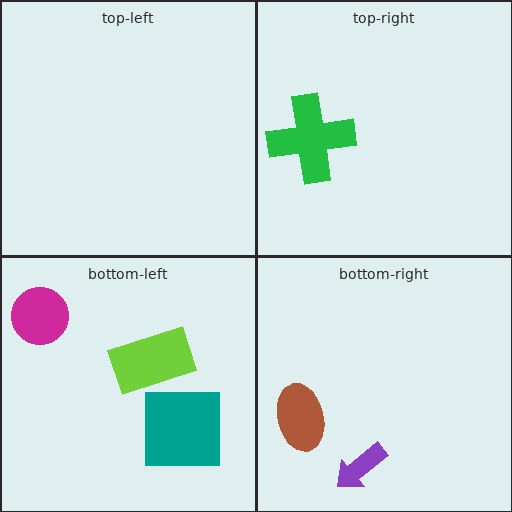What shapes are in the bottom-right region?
The purple arrow, the brown ellipse.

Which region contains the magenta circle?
The bottom-left region.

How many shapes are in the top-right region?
1.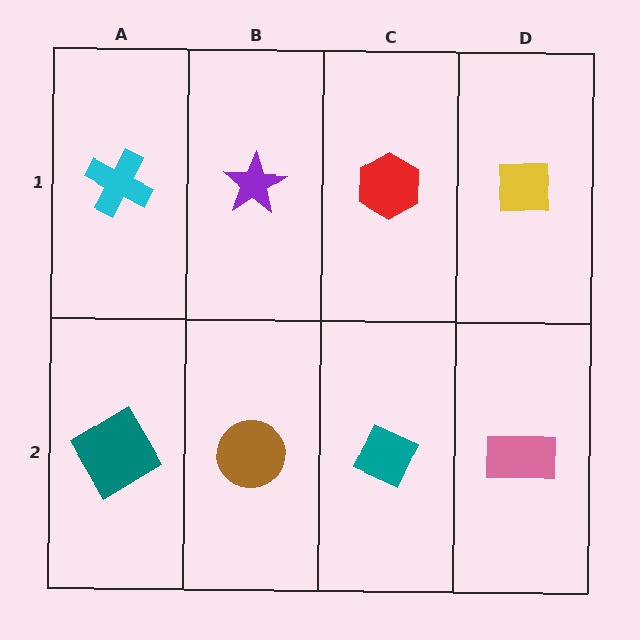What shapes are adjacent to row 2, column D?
A yellow square (row 1, column D), a teal diamond (row 2, column C).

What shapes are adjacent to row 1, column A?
A teal diamond (row 2, column A), a purple star (row 1, column B).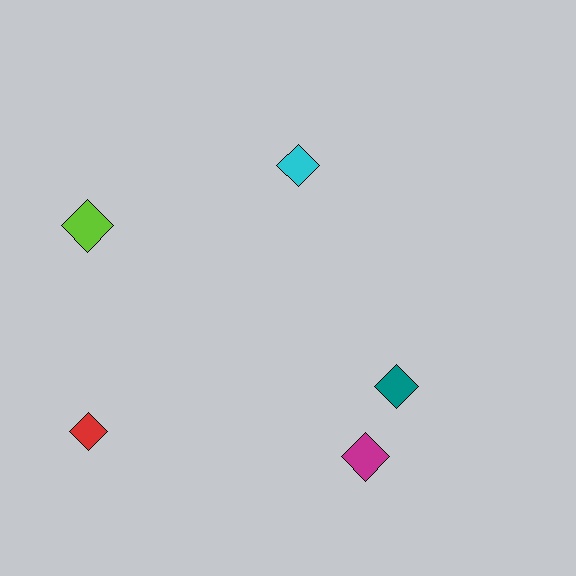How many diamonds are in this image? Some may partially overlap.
There are 5 diamonds.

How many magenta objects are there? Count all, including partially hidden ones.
There is 1 magenta object.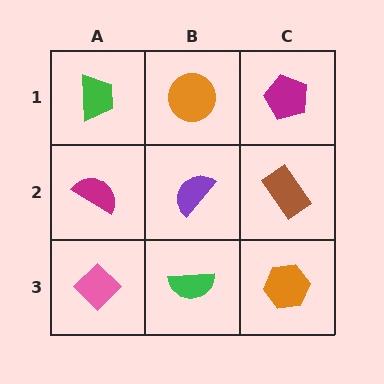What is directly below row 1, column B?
A purple semicircle.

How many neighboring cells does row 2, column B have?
4.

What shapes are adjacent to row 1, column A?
A magenta semicircle (row 2, column A), an orange circle (row 1, column B).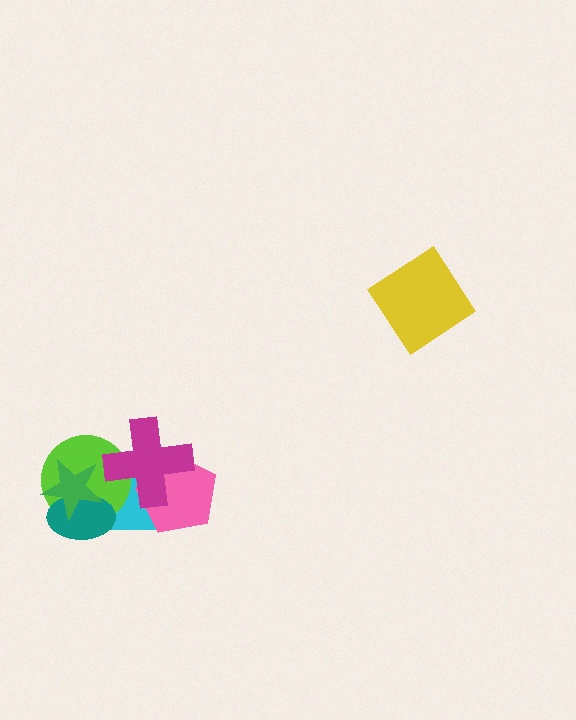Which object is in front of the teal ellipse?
The green star is in front of the teal ellipse.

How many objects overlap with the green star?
3 objects overlap with the green star.